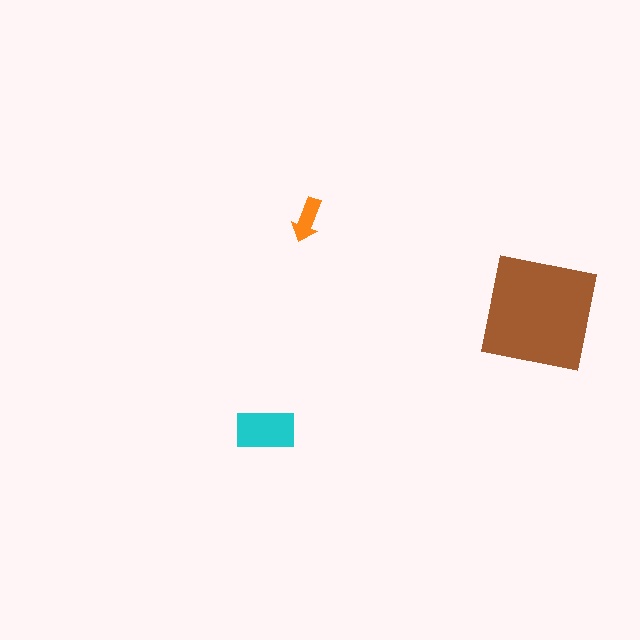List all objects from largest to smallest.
The brown square, the cyan rectangle, the orange arrow.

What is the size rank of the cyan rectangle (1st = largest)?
2nd.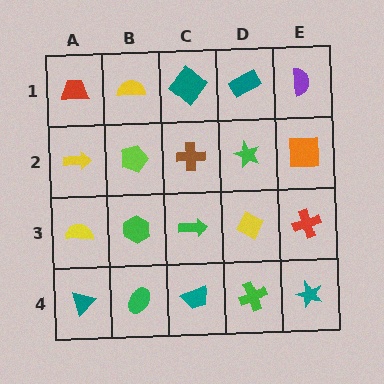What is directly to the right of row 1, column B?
A teal diamond.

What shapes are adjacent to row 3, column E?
An orange square (row 2, column E), a teal star (row 4, column E), a yellow diamond (row 3, column D).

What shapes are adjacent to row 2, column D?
A teal rectangle (row 1, column D), a yellow diamond (row 3, column D), a brown cross (row 2, column C), an orange square (row 2, column E).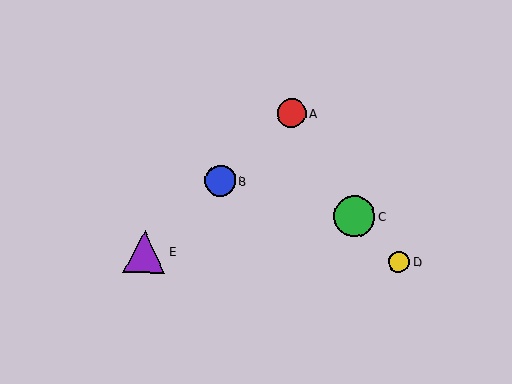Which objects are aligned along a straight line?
Objects A, B, E are aligned along a straight line.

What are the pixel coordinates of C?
Object C is at (354, 216).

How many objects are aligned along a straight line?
3 objects (A, B, E) are aligned along a straight line.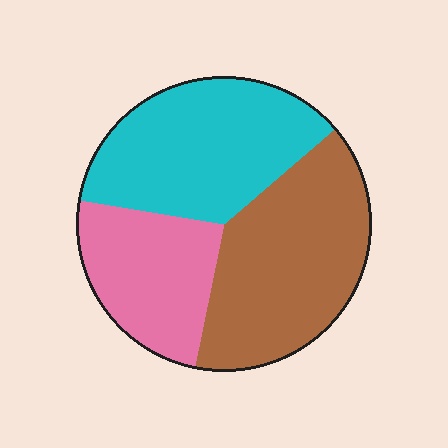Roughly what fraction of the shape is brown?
Brown covers around 40% of the shape.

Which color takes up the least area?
Pink, at roughly 25%.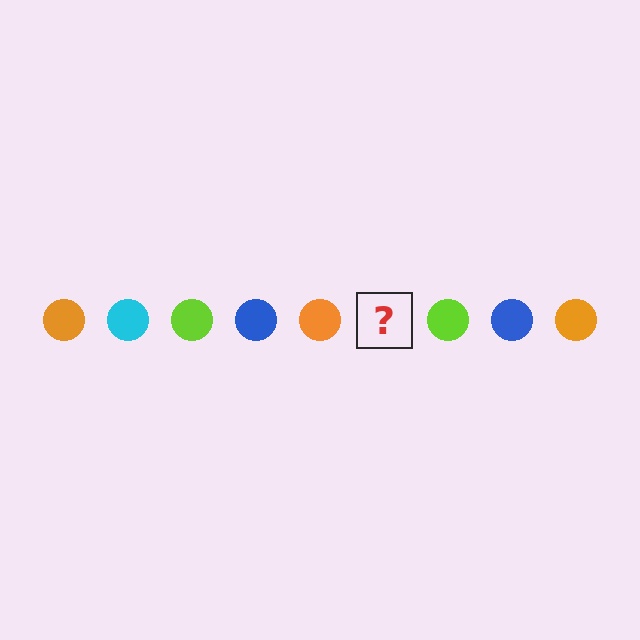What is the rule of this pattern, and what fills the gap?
The rule is that the pattern cycles through orange, cyan, lime, blue circles. The gap should be filled with a cyan circle.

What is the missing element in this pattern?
The missing element is a cyan circle.